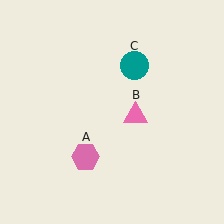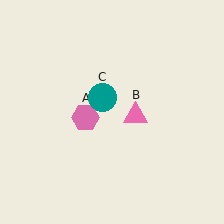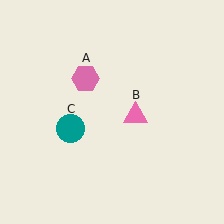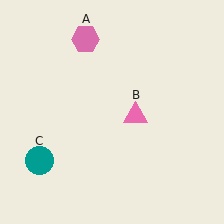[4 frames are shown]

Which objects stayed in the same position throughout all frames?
Pink triangle (object B) remained stationary.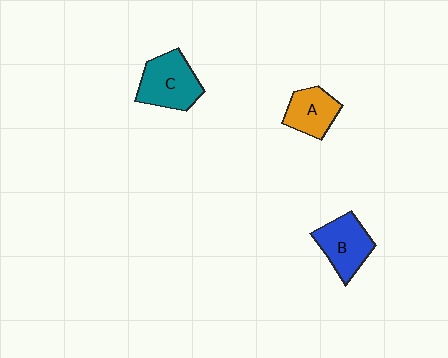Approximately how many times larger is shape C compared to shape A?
Approximately 1.4 times.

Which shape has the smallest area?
Shape A (orange).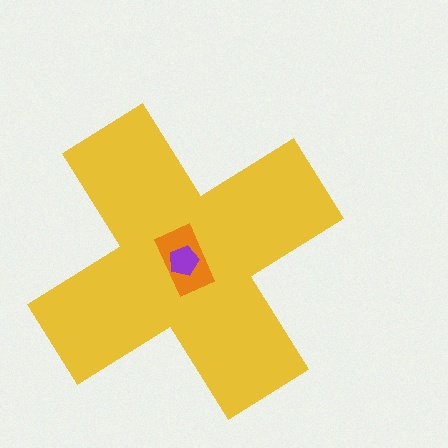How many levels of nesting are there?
3.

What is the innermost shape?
The purple pentagon.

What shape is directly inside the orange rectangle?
The purple pentagon.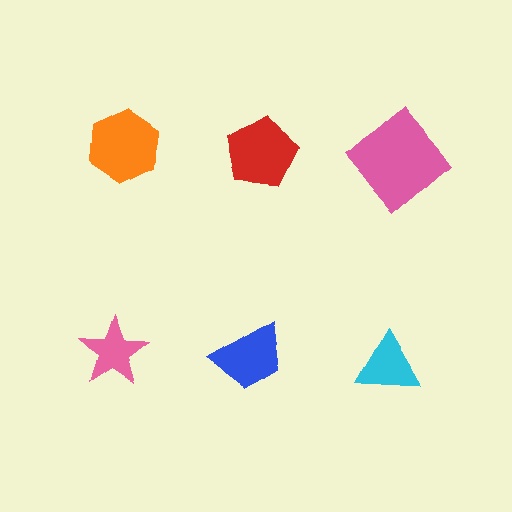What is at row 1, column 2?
A red pentagon.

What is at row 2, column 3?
A cyan triangle.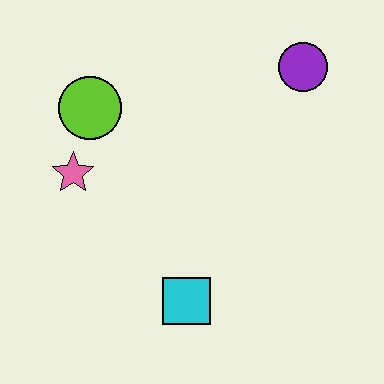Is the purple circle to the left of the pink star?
No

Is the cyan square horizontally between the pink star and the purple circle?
Yes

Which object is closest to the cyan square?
The pink star is closest to the cyan square.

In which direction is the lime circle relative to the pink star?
The lime circle is above the pink star.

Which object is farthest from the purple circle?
The cyan square is farthest from the purple circle.